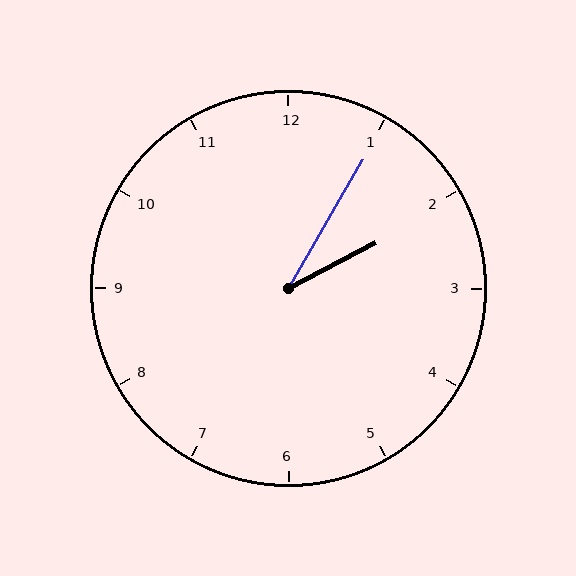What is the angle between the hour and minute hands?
Approximately 32 degrees.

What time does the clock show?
2:05.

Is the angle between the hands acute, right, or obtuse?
It is acute.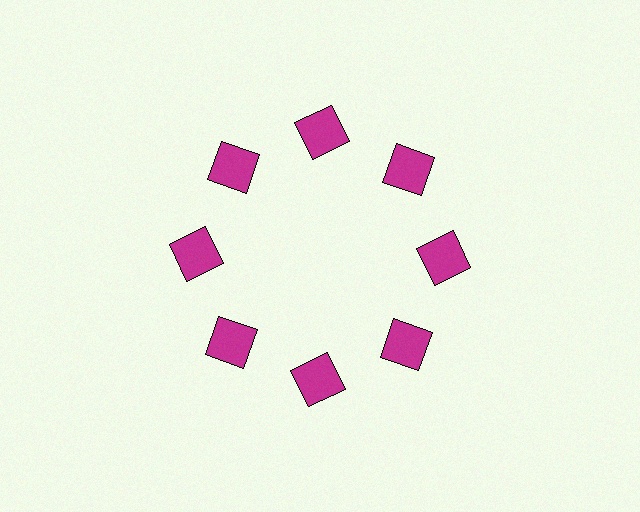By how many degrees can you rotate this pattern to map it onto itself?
The pattern maps onto itself every 45 degrees of rotation.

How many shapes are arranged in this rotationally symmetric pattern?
There are 8 shapes, arranged in 8 groups of 1.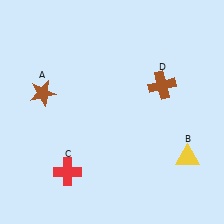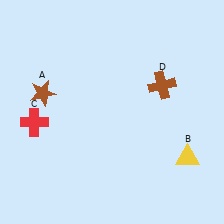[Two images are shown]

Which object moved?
The red cross (C) moved up.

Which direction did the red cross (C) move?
The red cross (C) moved up.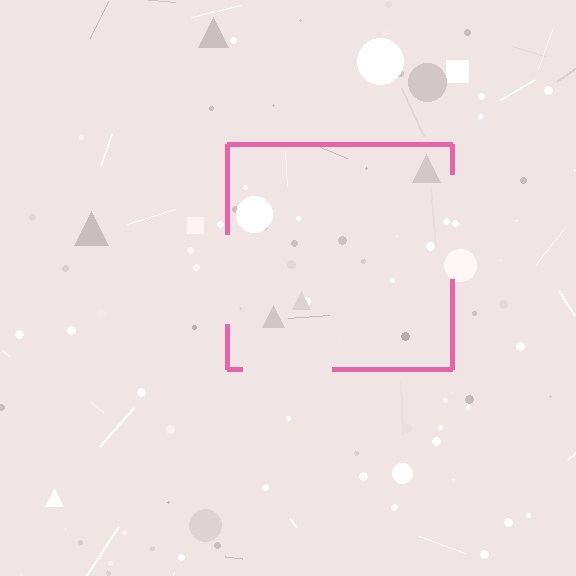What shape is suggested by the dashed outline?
The dashed outline suggests a square.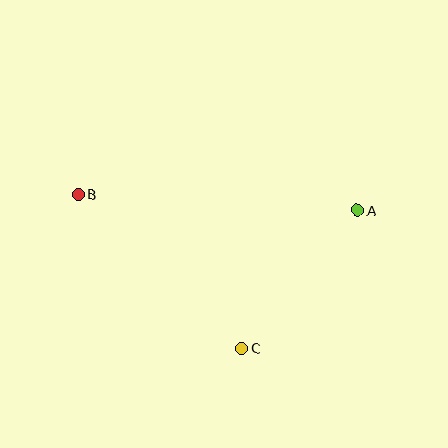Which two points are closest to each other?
Points A and C are closest to each other.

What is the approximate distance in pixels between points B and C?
The distance between B and C is approximately 225 pixels.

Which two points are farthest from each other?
Points A and B are farthest from each other.